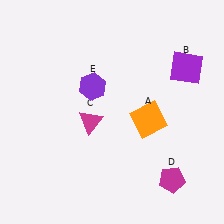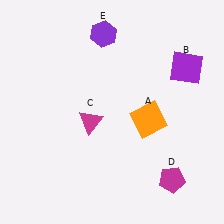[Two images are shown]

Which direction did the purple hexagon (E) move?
The purple hexagon (E) moved up.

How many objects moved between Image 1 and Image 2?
1 object moved between the two images.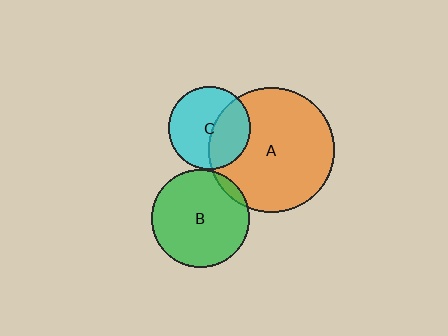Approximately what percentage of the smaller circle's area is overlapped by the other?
Approximately 5%.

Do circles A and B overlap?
Yes.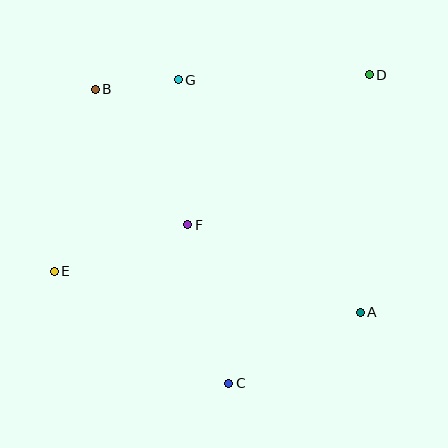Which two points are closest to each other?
Points B and G are closest to each other.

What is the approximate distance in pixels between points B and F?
The distance between B and F is approximately 164 pixels.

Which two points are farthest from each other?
Points D and E are farthest from each other.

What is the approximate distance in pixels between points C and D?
The distance between C and D is approximately 339 pixels.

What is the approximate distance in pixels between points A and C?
The distance between A and C is approximately 149 pixels.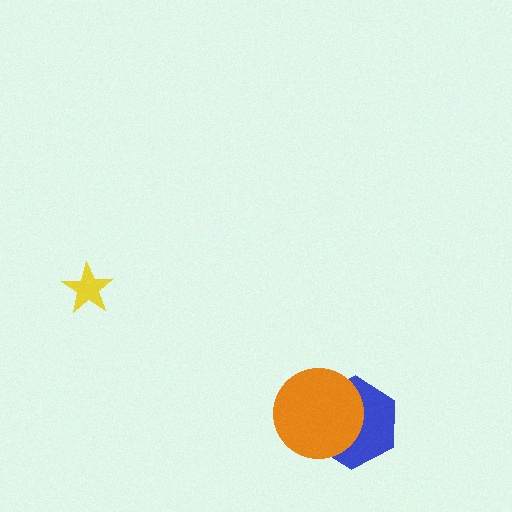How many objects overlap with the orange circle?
1 object overlaps with the orange circle.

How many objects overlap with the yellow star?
0 objects overlap with the yellow star.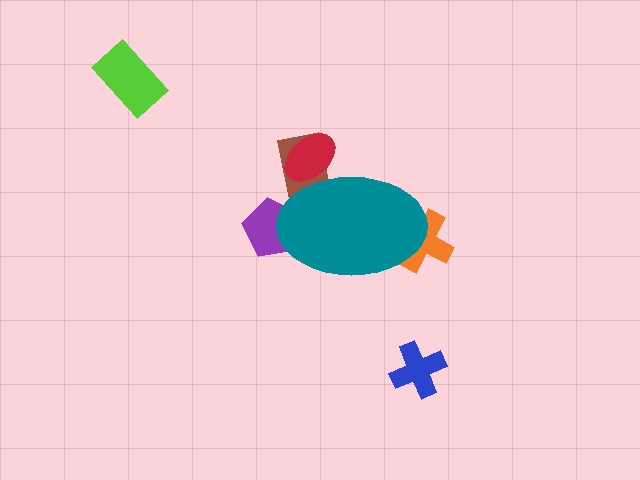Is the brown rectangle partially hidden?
Yes, the brown rectangle is partially hidden behind the teal ellipse.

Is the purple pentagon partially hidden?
Yes, the purple pentagon is partially hidden behind the teal ellipse.